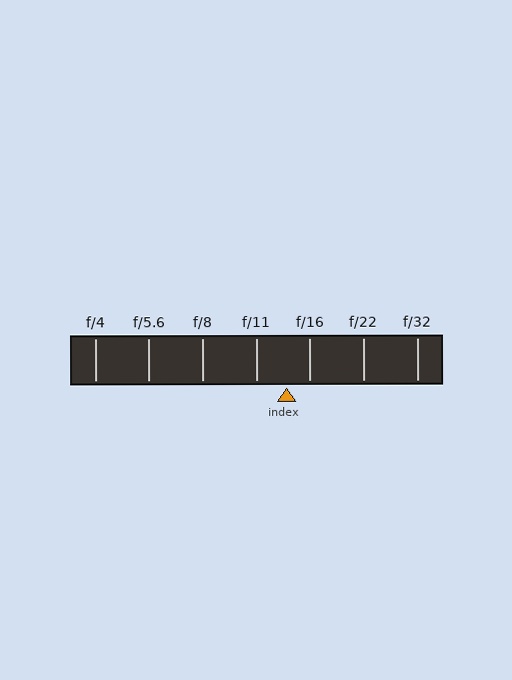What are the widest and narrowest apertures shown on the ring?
The widest aperture shown is f/4 and the narrowest is f/32.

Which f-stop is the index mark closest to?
The index mark is closest to f/16.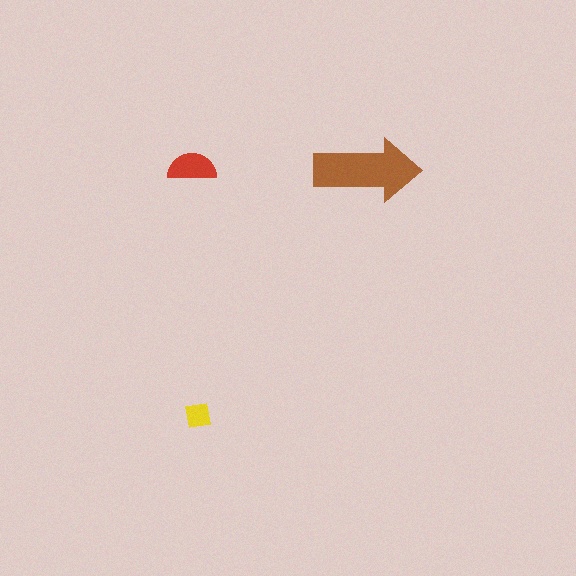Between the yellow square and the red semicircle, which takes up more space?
The red semicircle.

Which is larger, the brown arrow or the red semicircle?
The brown arrow.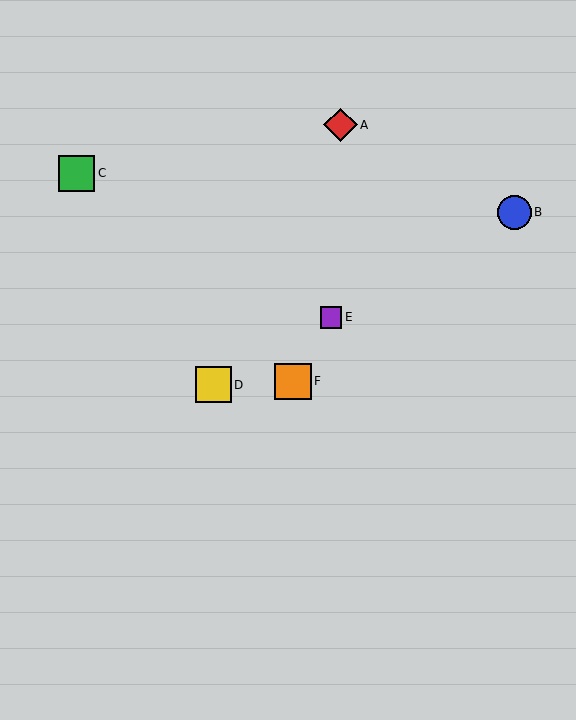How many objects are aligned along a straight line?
3 objects (B, D, E) are aligned along a straight line.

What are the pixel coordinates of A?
Object A is at (340, 125).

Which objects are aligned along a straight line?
Objects B, D, E are aligned along a straight line.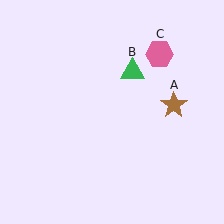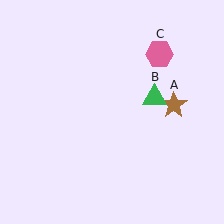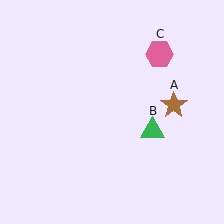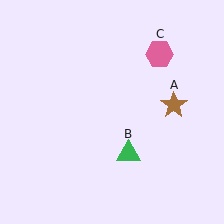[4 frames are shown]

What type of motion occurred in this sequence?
The green triangle (object B) rotated clockwise around the center of the scene.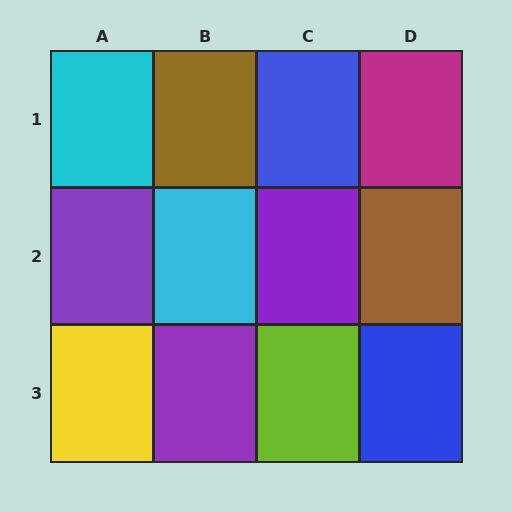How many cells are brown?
2 cells are brown.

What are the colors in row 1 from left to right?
Cyan, brown, blue, magenta.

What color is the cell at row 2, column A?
Purple.